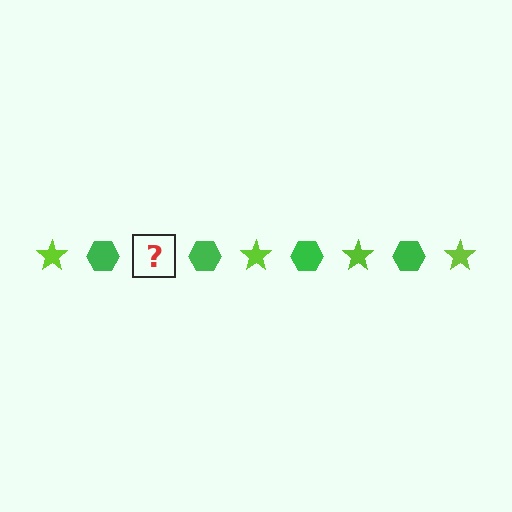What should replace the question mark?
The question mark should be replaced with a lime star.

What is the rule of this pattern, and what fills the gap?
The rule is that the pattern alternates between lime star and green hexagon. The gap should be filled with a lime star.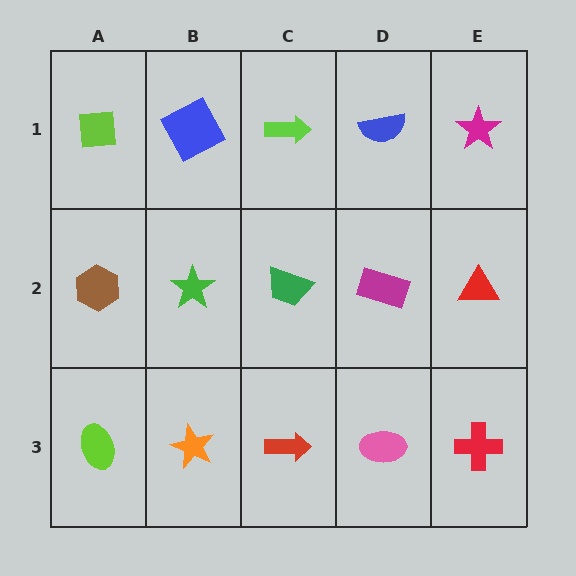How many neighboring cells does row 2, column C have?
4.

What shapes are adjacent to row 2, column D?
A blue semicircle (row 1, column D), a pink ellipse (row 3, column D), a green trapezoid (row 2, column C), a red triangle (row 2, column E).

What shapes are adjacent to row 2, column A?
A lime square (row 1, column A), a lime ellipse (row 3, column A), a green star (row 2, column B).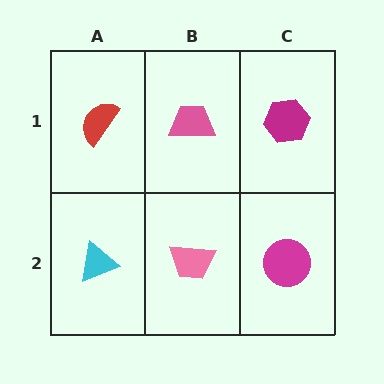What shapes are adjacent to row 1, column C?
A magenta circle (row 2, column C), a pink trapezoid (row 1, column B).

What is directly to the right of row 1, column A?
A pink trapezoid.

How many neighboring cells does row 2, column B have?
3.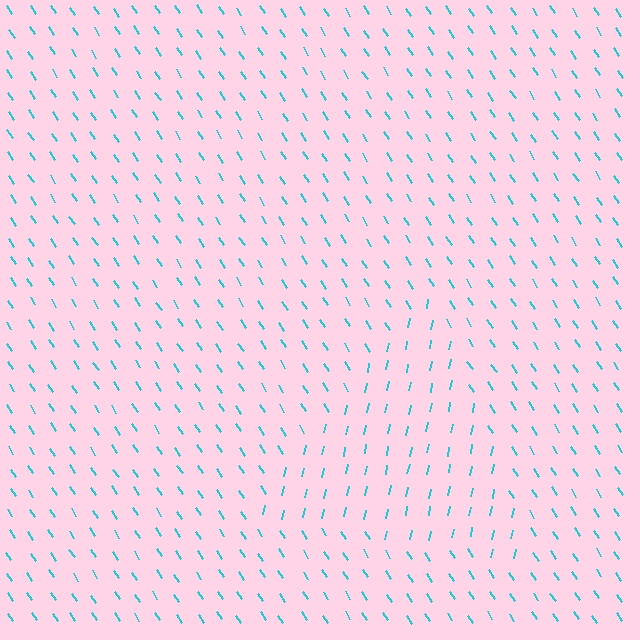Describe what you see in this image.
The image is filled with small cyan line segments. A triangle region in the image has lines oriented differently from the surrounding lines, creating a visible texture boundary.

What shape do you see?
I see a triangle.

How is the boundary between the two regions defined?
The boundary is defined purely by a change in line orientation (approximately 45 degrees difference). All lines are the same color and thickness.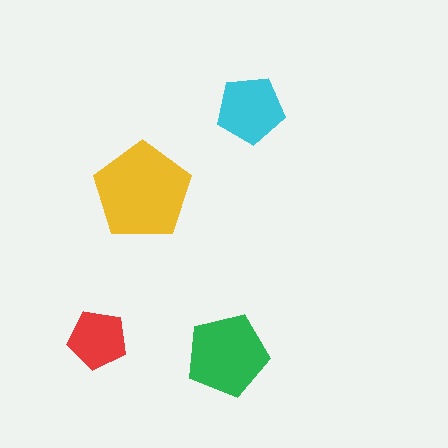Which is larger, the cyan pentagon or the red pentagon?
The cyan one.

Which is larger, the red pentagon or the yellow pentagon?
The yellow one.